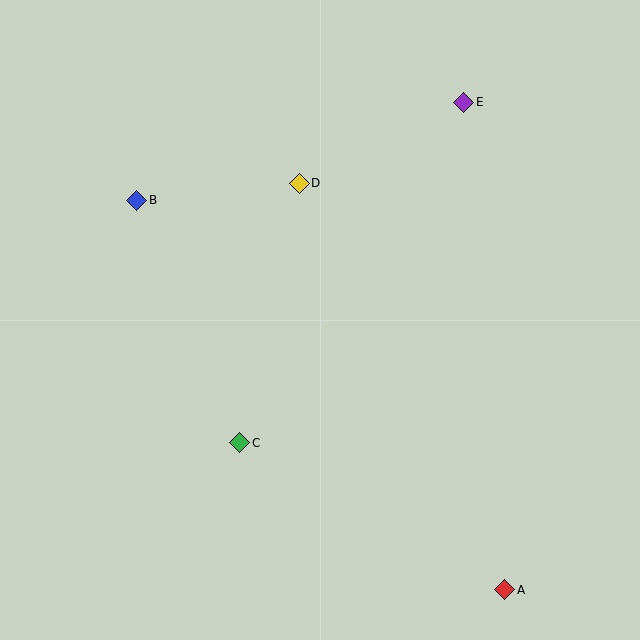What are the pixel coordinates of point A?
Point A is at (505, 590).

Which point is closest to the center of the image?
Point D at (299, 183) is closest to the center.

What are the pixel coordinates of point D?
Point D is at (299, 183).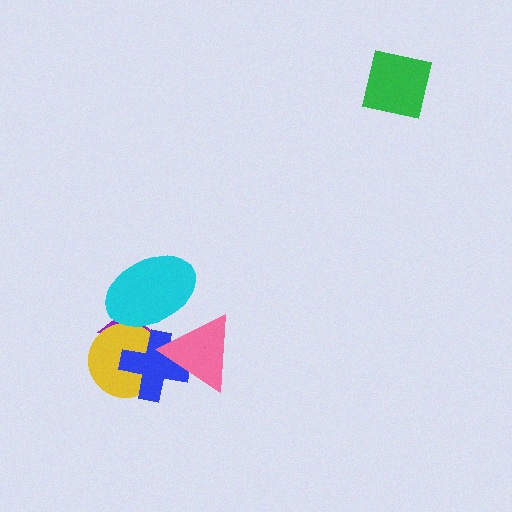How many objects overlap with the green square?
0 objects overlap with the green square.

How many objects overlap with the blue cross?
3 objects overlap with the blue cross.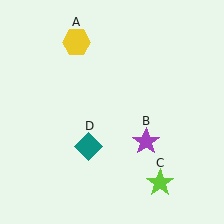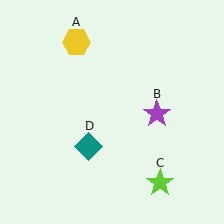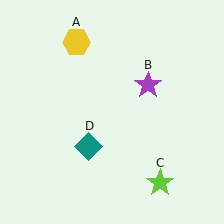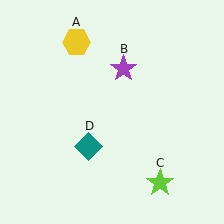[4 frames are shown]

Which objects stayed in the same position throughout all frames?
Yellow hexagon (object A) and lime star (object C) and teal diamond (object D) remained stationary.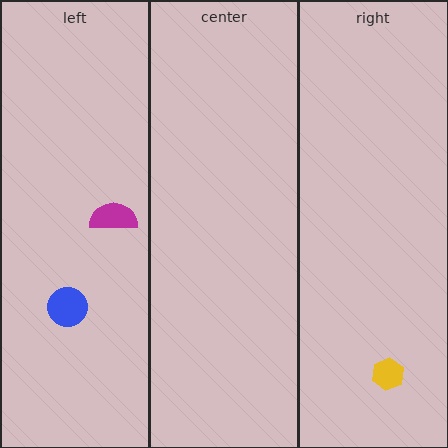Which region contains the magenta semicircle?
The left region.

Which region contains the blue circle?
The left region.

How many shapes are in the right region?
1.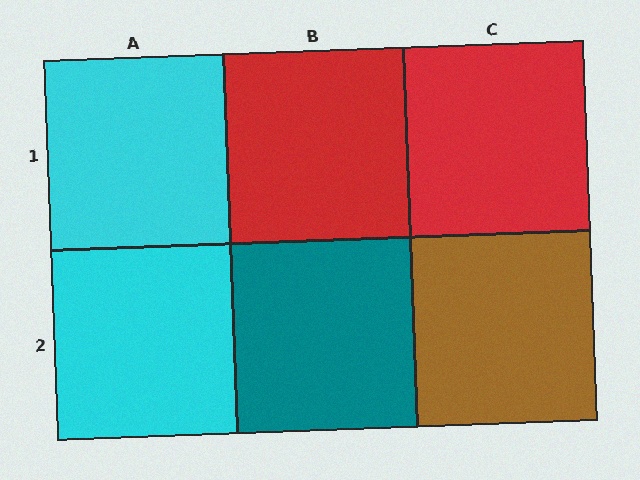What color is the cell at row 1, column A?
Cyan.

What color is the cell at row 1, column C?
Red.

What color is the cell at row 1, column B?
Red.